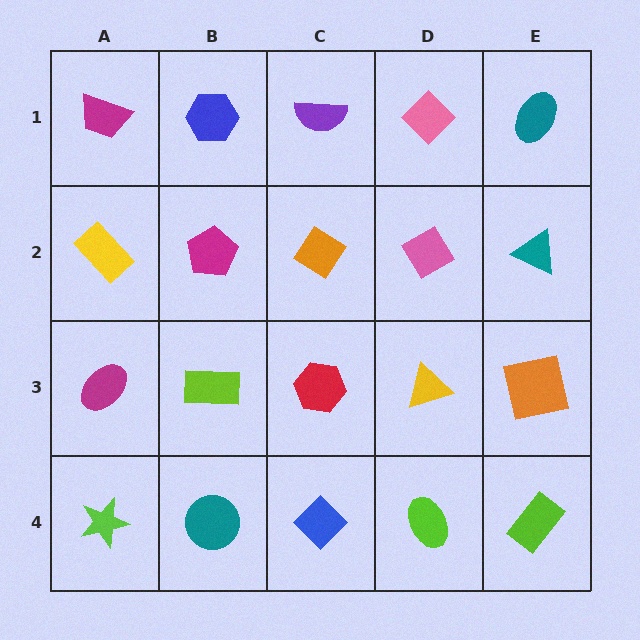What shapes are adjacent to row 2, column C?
A purple semicircle (row 1, column C), a red hexagon (row 3, column C), a magenta pentagon (row 2, column B), a pink diamond (row 2, column D).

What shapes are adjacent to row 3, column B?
A magenta pentagon (row 2, column B), a teal circle (row 4, column B), a magenta ellipse (row 3, column A), a red hexagon (row 3, column C).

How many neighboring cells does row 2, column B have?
4.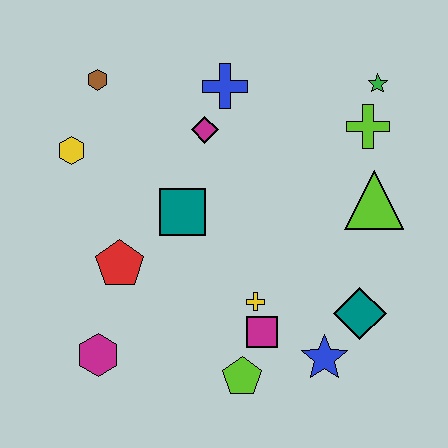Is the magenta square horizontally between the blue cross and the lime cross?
Yes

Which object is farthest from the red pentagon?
The green star is farthest from the red pentagon.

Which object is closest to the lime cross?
The green star is closest to the lime cross.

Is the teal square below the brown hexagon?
Yes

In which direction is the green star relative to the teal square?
The green star is to the right of the teal square.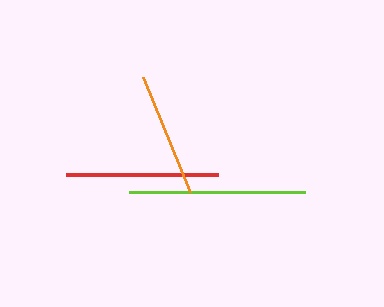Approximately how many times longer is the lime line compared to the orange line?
The lime line is approximately 1.4 times the length of the orange line.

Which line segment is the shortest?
The orange line is the shortest at approximately 125 pixels.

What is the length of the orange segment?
The orange segment is approximately 125 pixels long.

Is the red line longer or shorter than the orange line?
The red line is longer than the orange line.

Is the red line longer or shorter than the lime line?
The lime line is longer than the red line.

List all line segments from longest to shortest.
From longest to shortest: lime, red, orange.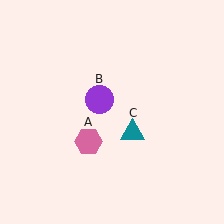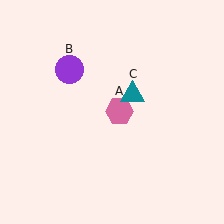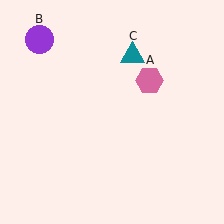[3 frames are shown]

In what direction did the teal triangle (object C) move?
The teal triangle (object C) moved up.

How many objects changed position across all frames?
3 objects changed position: pink hexagon (object A), purple circle (object B), teal triangle (object C).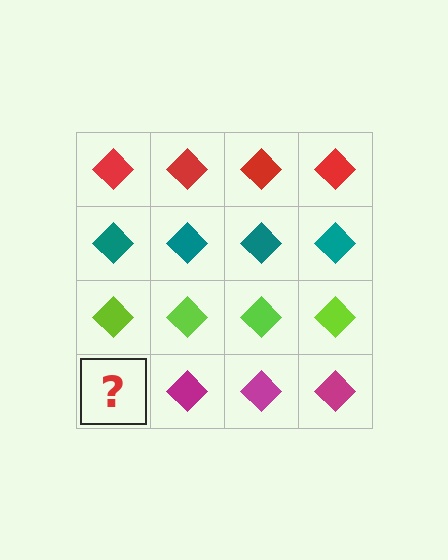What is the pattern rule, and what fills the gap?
The rule is that each row has a consistent color. The gap should be filled with a magenta diamond.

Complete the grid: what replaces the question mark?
The question mark should be replaced with a magenta diamond.